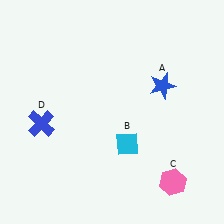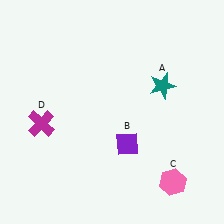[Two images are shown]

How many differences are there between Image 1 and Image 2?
There are 3 differences between the two images.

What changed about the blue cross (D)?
In Image 1, D is blue. In Image 2, it changed to magenta.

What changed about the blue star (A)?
In Image 1, A is blue. In Image 2, it changed to teal.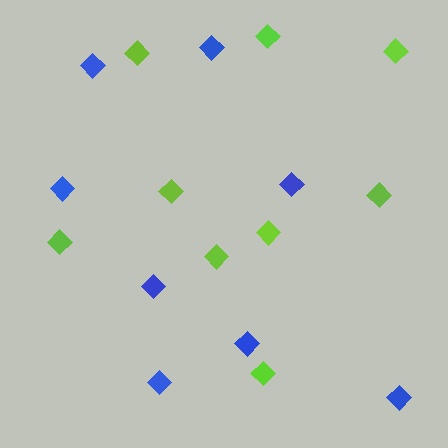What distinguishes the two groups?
There are 2 groups: one group of blue diamonds (8) and one group of lime diamonds (9).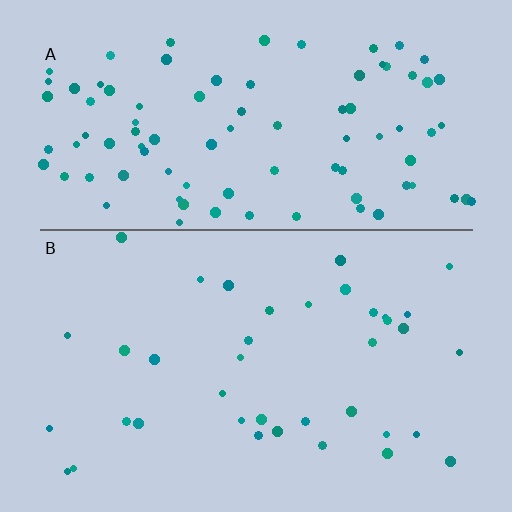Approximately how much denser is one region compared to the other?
Approximately 2.5× — region A over region B.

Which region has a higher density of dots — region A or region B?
A (the top).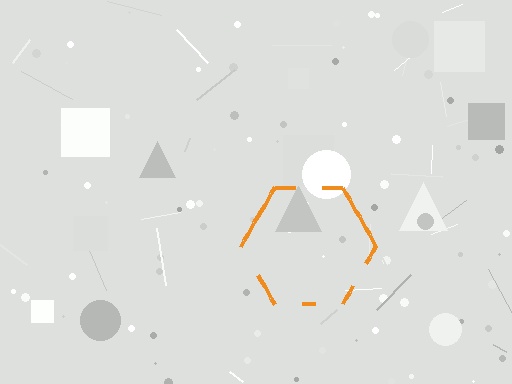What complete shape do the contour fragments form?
The contour fragments form a hexagon.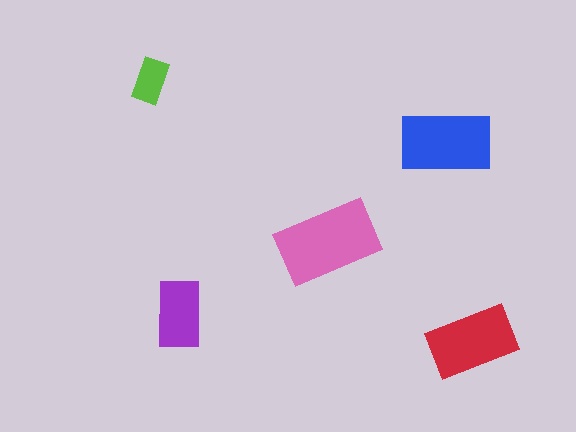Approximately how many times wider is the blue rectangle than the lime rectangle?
About 2 times wider.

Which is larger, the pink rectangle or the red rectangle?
The pink one.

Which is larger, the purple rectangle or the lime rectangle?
The purple one.